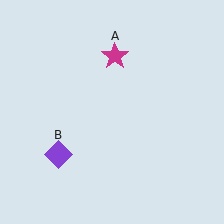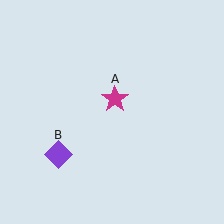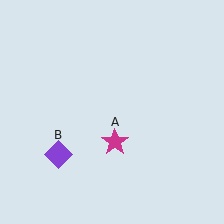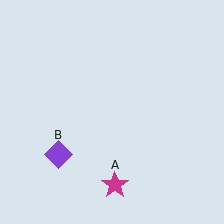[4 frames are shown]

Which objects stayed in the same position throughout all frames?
Purple diamond (object B) remained stationary.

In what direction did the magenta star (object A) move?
The magenta star (object A) moved down.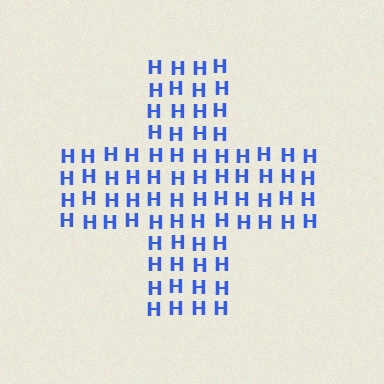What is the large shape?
The large shape is a cross.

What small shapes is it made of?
It is made of small letter H's.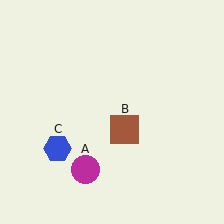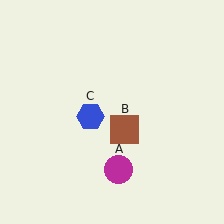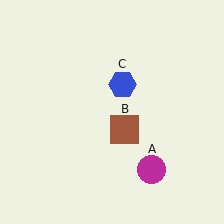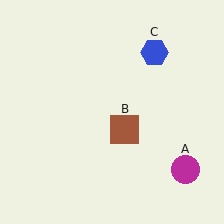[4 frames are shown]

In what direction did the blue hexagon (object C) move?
The blue hexagon (object C) moved up and to the right.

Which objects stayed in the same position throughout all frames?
Brown square (object B) remained stationary.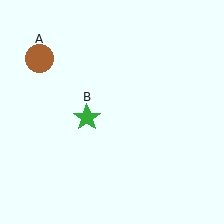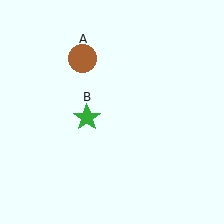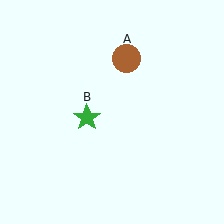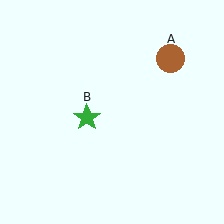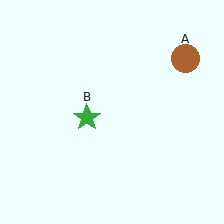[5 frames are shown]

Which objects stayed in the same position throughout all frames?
Green star (object B) remained stationary.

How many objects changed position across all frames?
1 object changed position: brown circle (object A).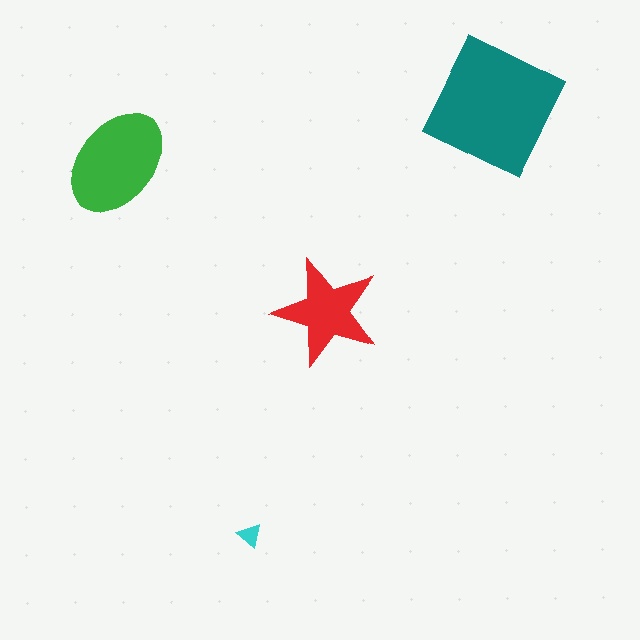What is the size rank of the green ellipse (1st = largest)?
2nd.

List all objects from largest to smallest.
The teal square, the green ellipse, the red star, the cyan triangle.